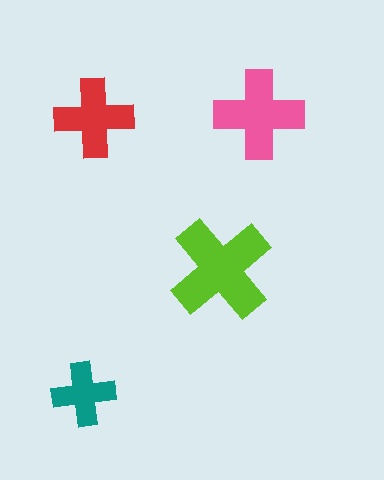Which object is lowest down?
The teal cross is bottommost.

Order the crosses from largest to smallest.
the lime one, the pink one, the red one, the teal one.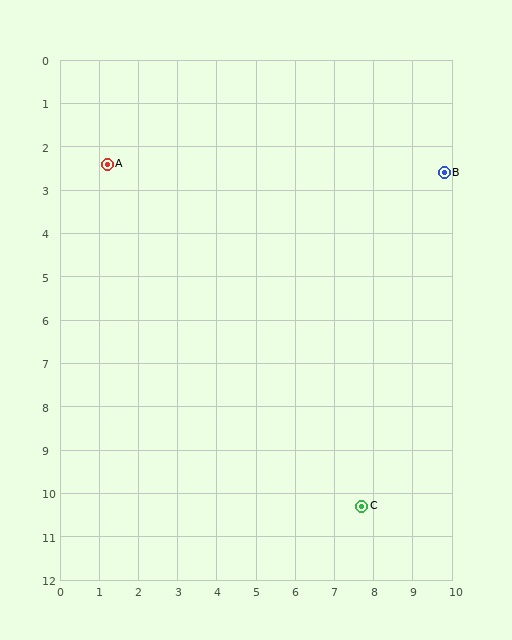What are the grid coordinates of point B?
Point B is at approximately (9.8, 2.6).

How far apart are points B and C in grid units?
Points B and C are about 8.0 grid units apart.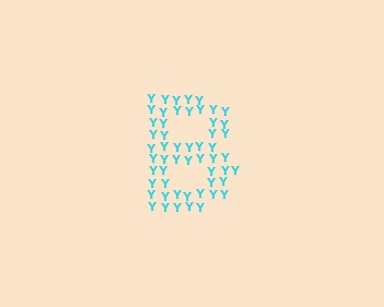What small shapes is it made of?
It is made of small letter Y's.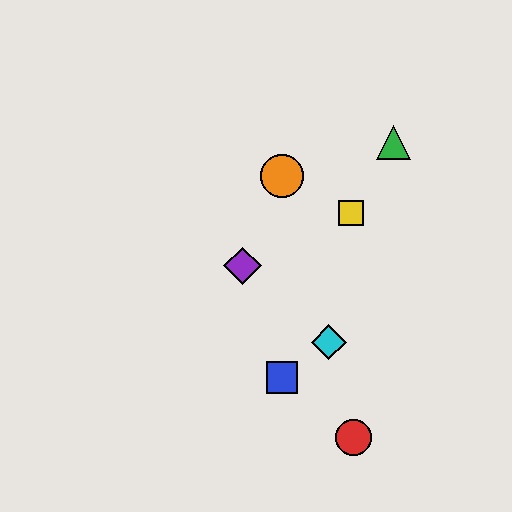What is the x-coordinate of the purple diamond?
The purple diamond is at x≈242.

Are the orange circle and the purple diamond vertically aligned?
No, the orange circle is at x≈282 and the purple diamond is at x≈242.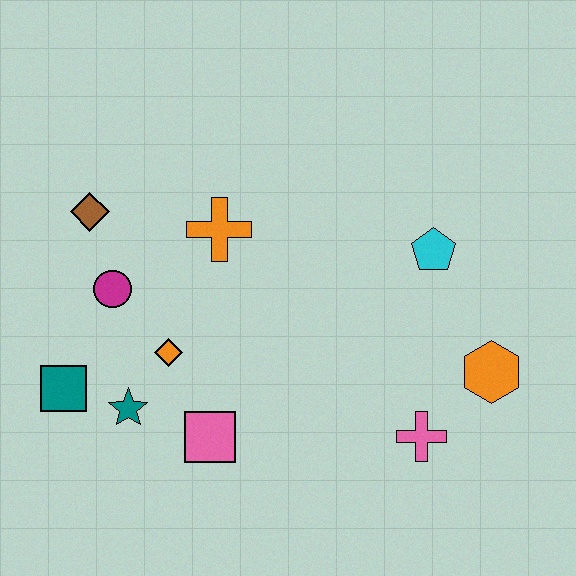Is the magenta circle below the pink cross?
No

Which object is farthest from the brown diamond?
The orange hexagon is farthest from the brown diamond.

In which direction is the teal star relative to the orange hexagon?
The teal star is to the left of the orange hexagon.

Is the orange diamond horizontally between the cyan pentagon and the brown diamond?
Yes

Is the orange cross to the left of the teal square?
No